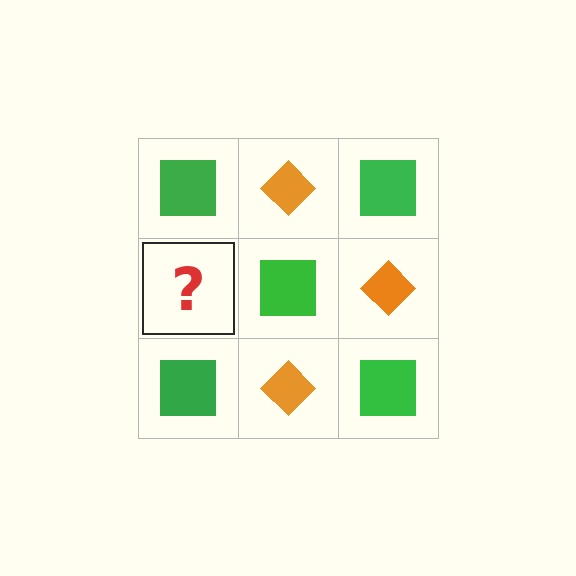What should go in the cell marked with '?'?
The missing cell should contain an orange diamond.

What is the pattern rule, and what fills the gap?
The rule is that it alternates green square and orange diamond in a checkerboard pattern. The gap should be filled with an orange diamond.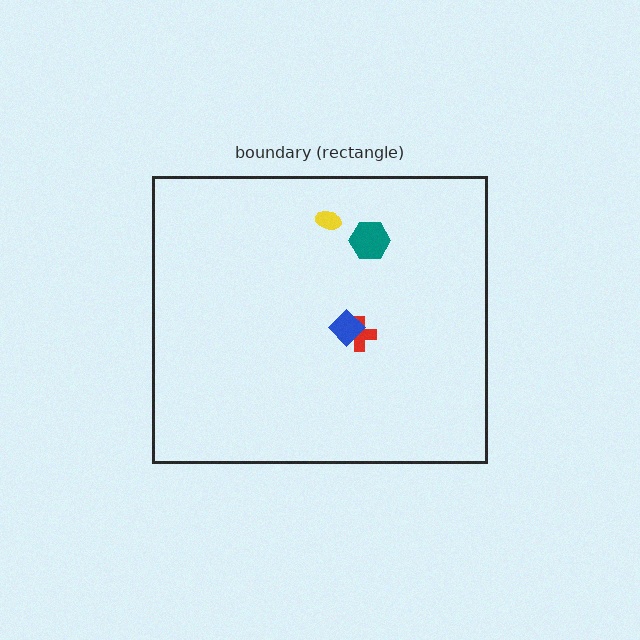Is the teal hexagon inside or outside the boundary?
Inside.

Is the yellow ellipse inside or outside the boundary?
Inside.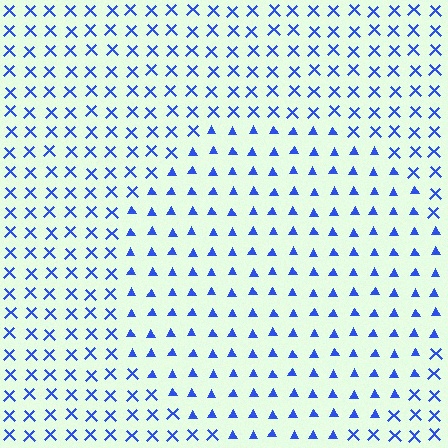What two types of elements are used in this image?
The image uses triangles inside the circle region and X marks outside it.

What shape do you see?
I see a circle.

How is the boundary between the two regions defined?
The boundary is defined by a change in element shape: triangles inside vs. X marks outside. All elements share the same color and spacing.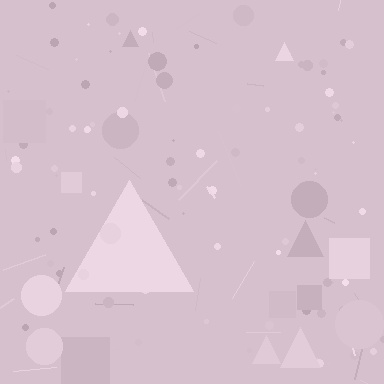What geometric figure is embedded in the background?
A triangle is embedded in the background.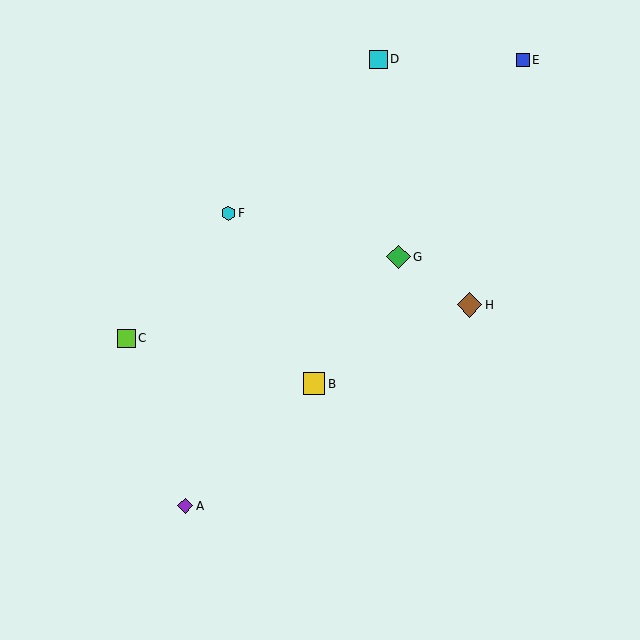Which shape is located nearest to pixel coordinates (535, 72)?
The blue square (labeled E) at (523, 60) is nearest to that location.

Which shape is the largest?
The brown diamond (labeled H) is the largest.